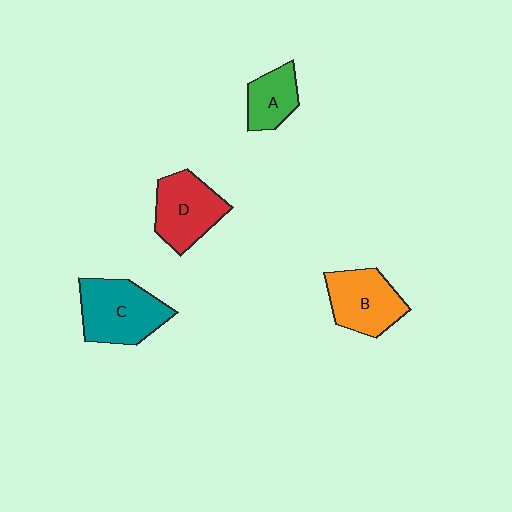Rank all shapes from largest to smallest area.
From largest to smallest: C (teal), D (red), B (orange), A (green).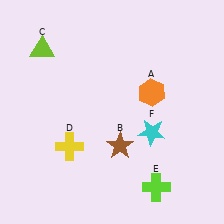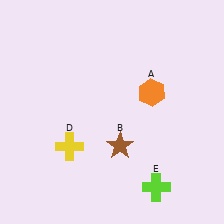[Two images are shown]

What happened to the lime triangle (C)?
The lime triangle (C) was removed in Image 2. It was in the top-left area of Image 1.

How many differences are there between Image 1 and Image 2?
There are 2 differences between the two images.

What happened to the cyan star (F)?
The cyan star (F) was removed in Image 2. It was in the bottom-right area of Image 1.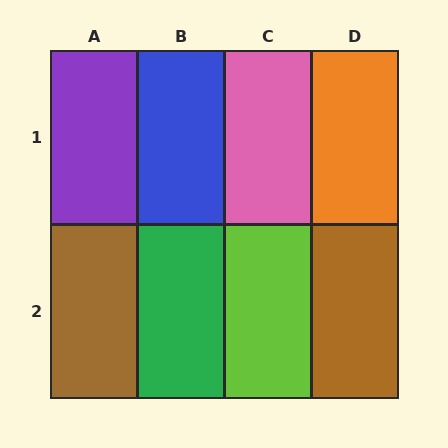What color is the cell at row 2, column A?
Brown.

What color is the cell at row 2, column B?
Green.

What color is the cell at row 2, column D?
Brown.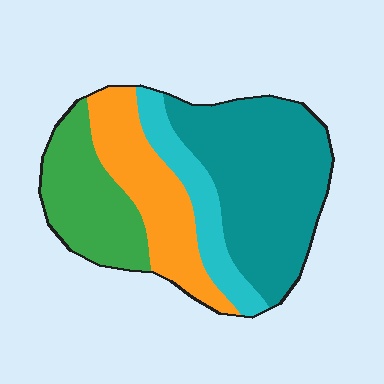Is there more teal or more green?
Teal.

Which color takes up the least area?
Cyan, at roughly 15%.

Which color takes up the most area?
Teal, at roughly 40%.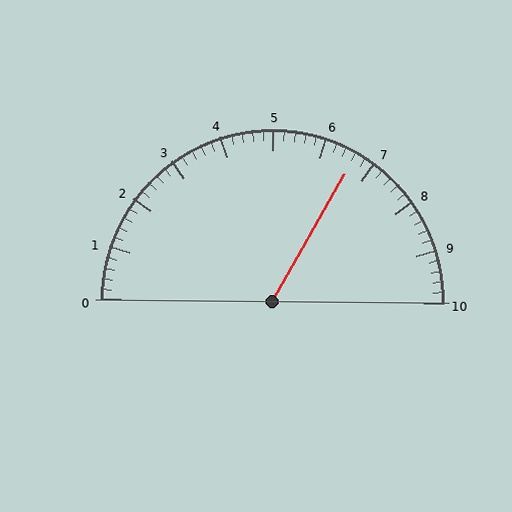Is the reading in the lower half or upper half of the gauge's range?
The reading is in the upper half of the range (0 to 10).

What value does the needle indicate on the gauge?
The needle indicates approximately 6.6.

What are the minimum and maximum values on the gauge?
The gauge ranges from 0 to 10.